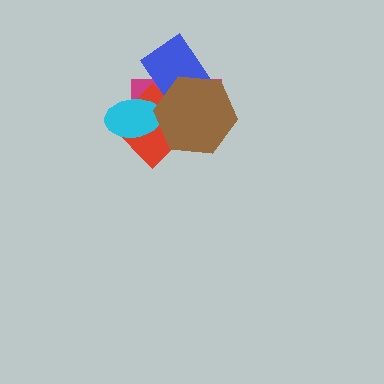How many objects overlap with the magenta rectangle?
4 objects overlap with the magenta rectangle.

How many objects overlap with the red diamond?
4 objects overlap with the red diamond.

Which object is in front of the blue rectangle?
The brown hexagon is in front of the blue rectangle.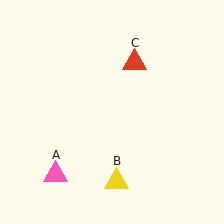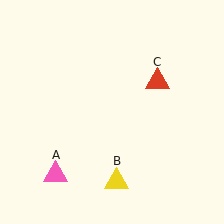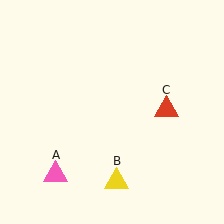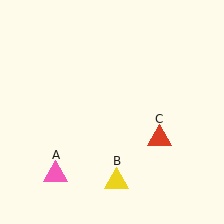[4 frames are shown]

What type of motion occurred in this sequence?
The red triangle (object C) rotated clockwise around the center of the scene.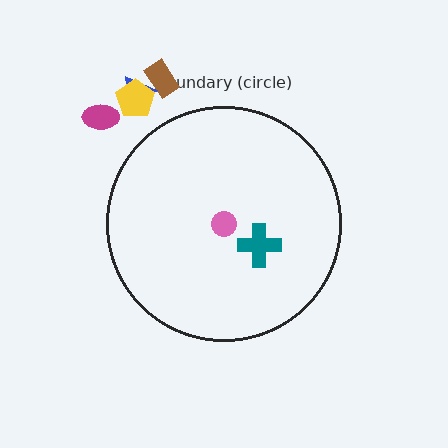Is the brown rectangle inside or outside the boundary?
Outside.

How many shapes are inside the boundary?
2 inside, 4 outside.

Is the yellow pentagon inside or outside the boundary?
Outside.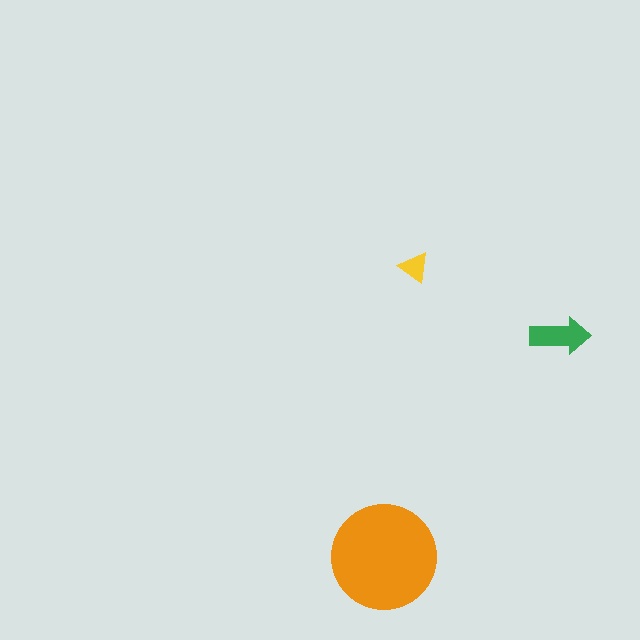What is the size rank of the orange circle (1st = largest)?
1st.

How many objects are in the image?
There are 3 objects in the image.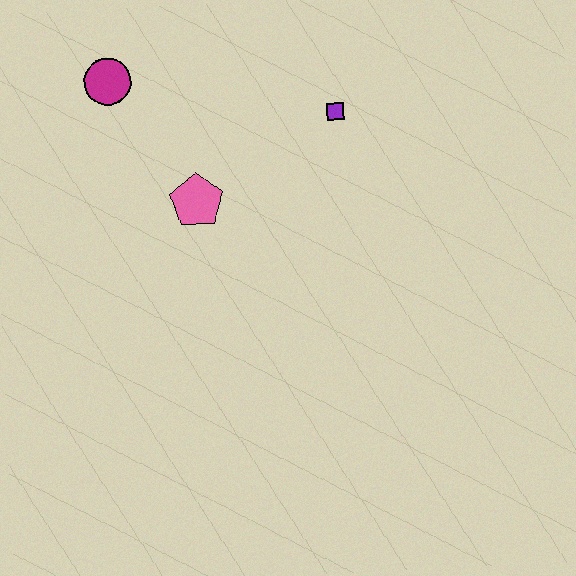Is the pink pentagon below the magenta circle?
Yes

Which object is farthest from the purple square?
The magenta circle is farthest from the purple square.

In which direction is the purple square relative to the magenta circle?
The purple square is to the right of the magenta circle.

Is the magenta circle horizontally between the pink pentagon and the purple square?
No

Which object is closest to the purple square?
The pink pentagon is closest to the purple square.